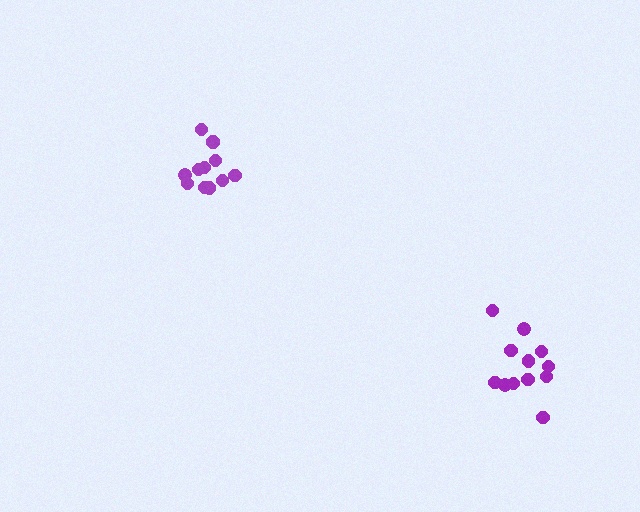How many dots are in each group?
Group 1: 12 dots, Group 2: 12 dots (24 total).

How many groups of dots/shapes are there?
There are 2 groups.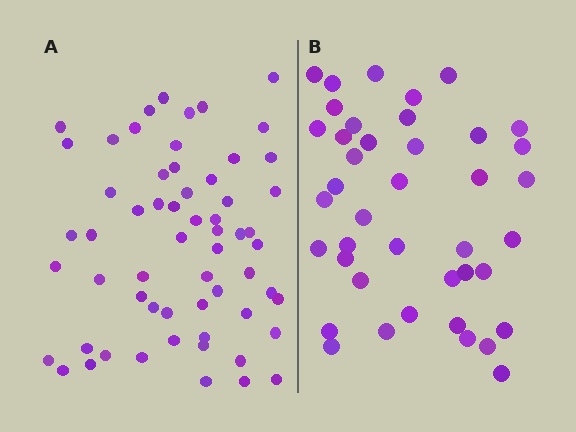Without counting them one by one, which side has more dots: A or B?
Region A (the left region) has more dots.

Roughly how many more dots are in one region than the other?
Region A has approximately 20 more dots than region B.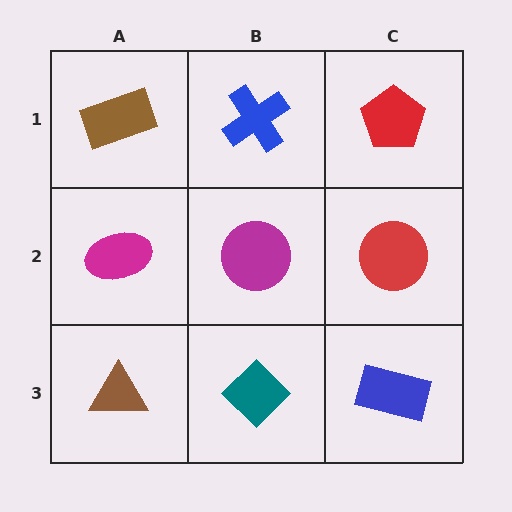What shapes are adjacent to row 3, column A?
A magenta ellipse (row 2, column A), a teal diamond (row 3, column B).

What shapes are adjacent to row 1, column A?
A magenta ellipse (row 2, column A), a blue cross (row 1, column B).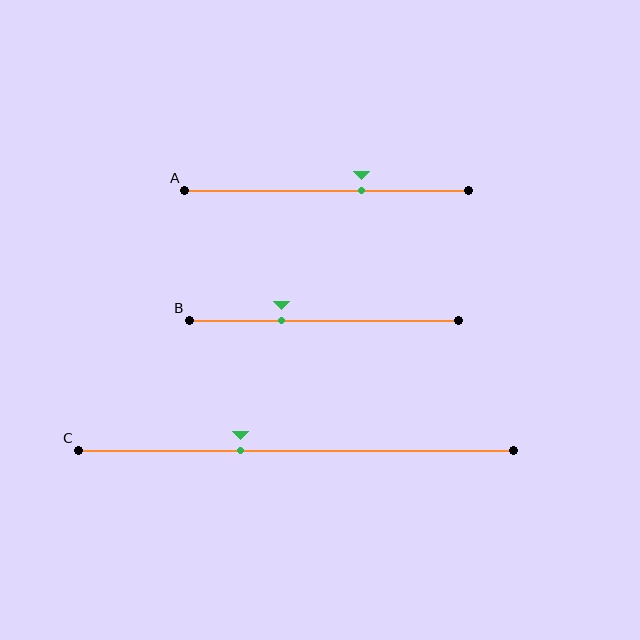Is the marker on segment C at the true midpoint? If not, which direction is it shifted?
No, the marker on segment C is shifted to the left by about 13% of the segment length.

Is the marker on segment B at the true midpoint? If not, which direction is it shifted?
No, the marker on segment B is shifted to the left by about 16% of the segment length.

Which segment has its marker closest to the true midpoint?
Segment A has its marker closest to the true midpoint.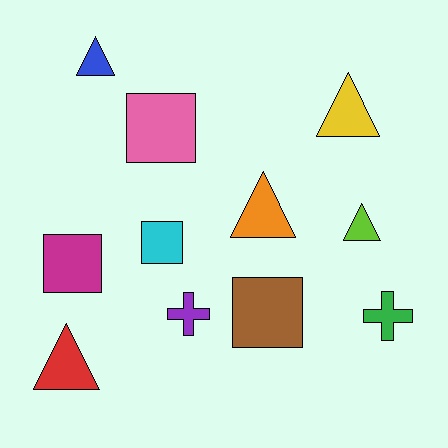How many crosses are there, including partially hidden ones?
There are 2 crosses.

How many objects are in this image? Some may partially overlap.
There are 11 objects.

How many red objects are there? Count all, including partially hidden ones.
There is 1 red object.